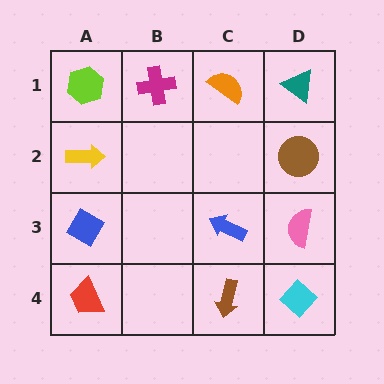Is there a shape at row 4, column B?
No, that cell is empty.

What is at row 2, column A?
A yellow arrow.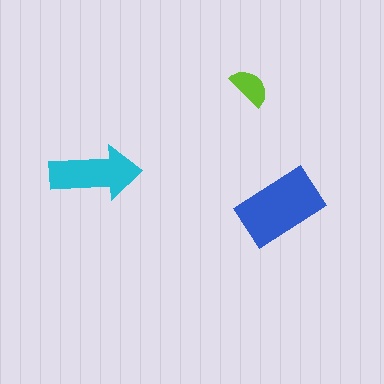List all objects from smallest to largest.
The lime semicircle, the cyan arrow, the blue rectangle.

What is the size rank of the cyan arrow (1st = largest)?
2nd.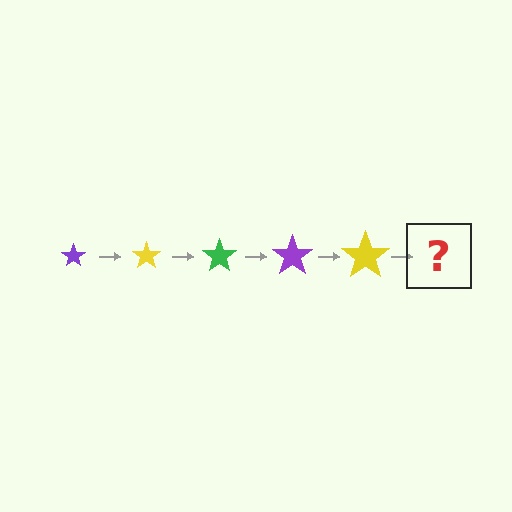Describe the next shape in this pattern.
It should be a green star, larger than the previous one.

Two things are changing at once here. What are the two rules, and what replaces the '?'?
The two rules are that the star grows larger each step and the color cycles through purple, yellow, and green. The '?' should be a green star, larger than the previous one.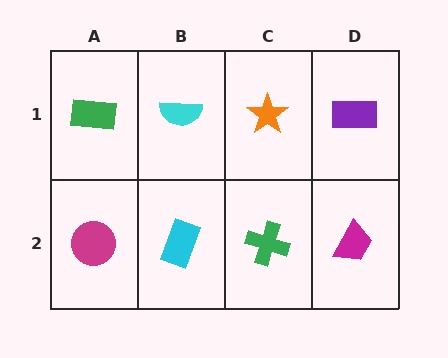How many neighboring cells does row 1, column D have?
2.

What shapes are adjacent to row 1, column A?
A magenta circle (row 2, column A), a cyan semicircle (row 1, column B).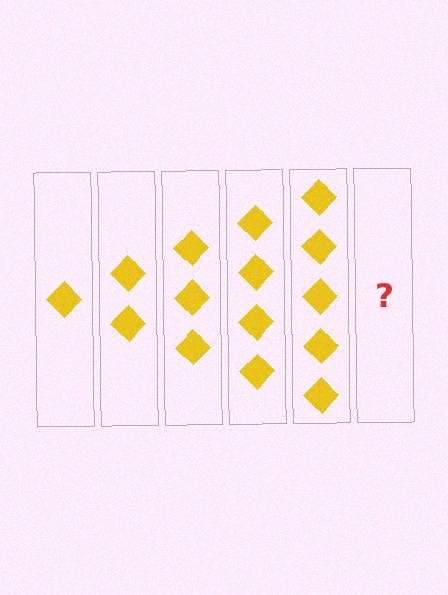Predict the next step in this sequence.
The next step is 6 diamonds.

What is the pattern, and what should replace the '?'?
The pattern is that each step adds one more diamond. The '?' should be 6 diamonds.